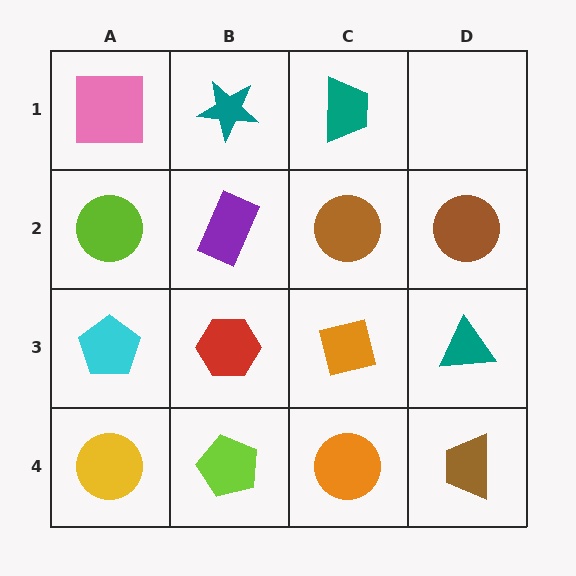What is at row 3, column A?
A cyan pentagon.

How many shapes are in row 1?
3 shapes.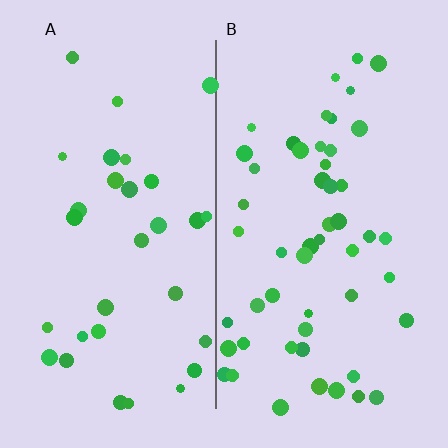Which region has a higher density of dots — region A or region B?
B (the right).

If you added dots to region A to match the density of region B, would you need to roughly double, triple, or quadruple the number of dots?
Approximately double.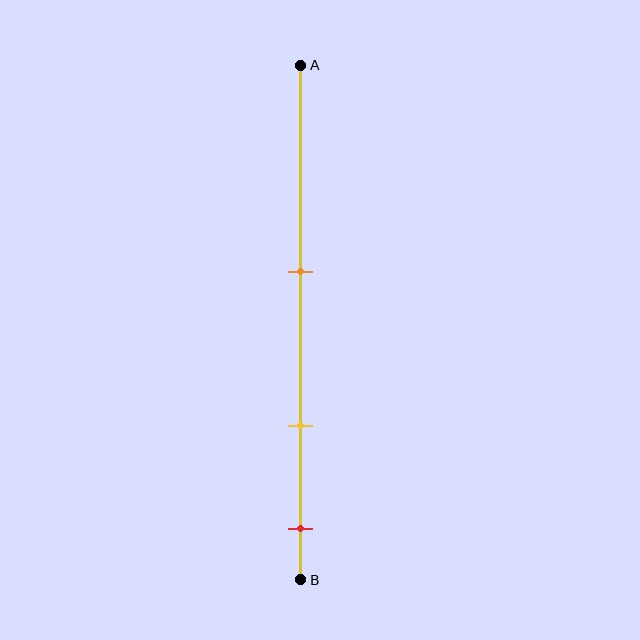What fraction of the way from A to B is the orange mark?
The orange mark is approximately 40% (0.4) of the way from A to B.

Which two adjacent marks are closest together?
The yellow and red marks are the closest adjacent pair.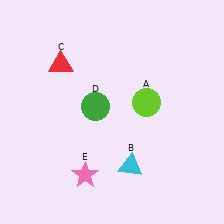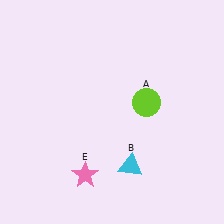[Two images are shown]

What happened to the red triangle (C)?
The red triangle (C) was removed in Image 2. It was in the top-left area of Image 1.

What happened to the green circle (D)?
The green circle (D) was removed in Image 2. It was in the top-left area of Image 1.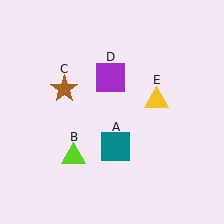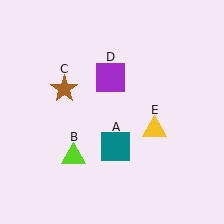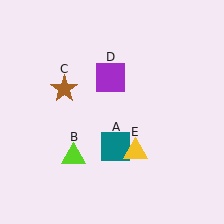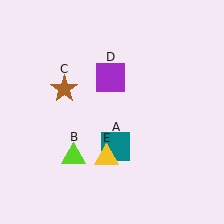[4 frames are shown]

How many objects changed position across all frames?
1 object changed position: yellow triangle (object E).